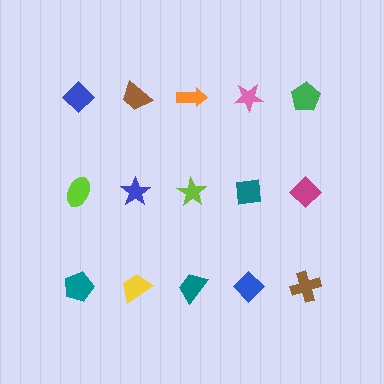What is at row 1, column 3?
An orange arrow.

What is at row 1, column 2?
A brown trapezoid.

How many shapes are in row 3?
5 shapes.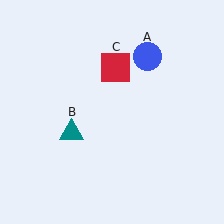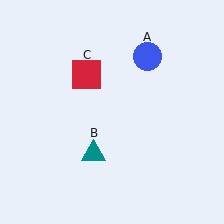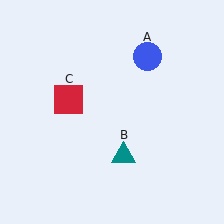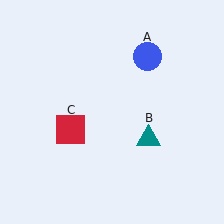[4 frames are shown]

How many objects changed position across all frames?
2 objects changed position: teal triangle (object B), red square (object C).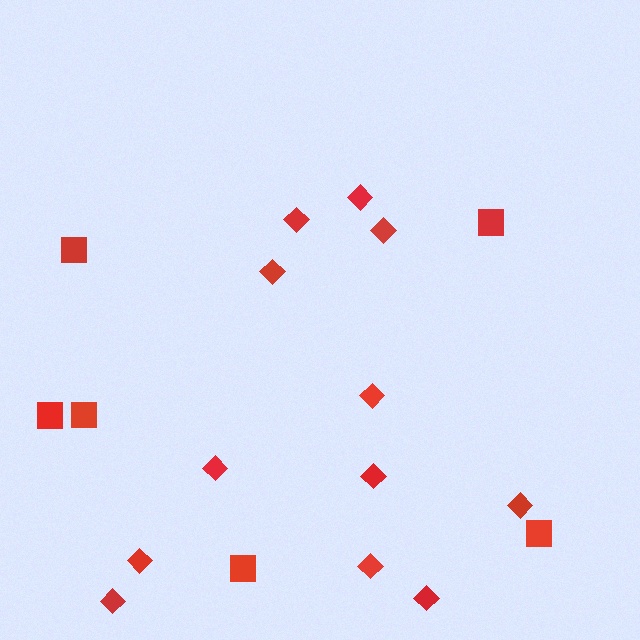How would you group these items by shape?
There are 2 groups: one group of diamonds (12) and one group of squares (6).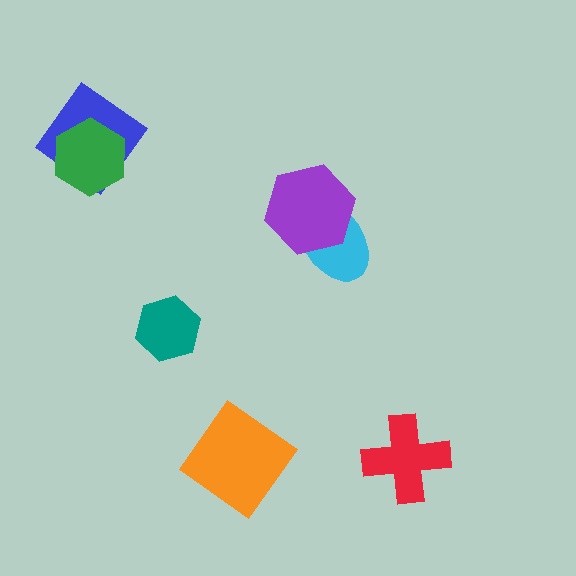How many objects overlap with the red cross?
0 objects overlap with the red cross.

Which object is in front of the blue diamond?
The green hexagon is in front of the blue diamond.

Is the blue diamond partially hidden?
Yes, it is partially covered by another shape.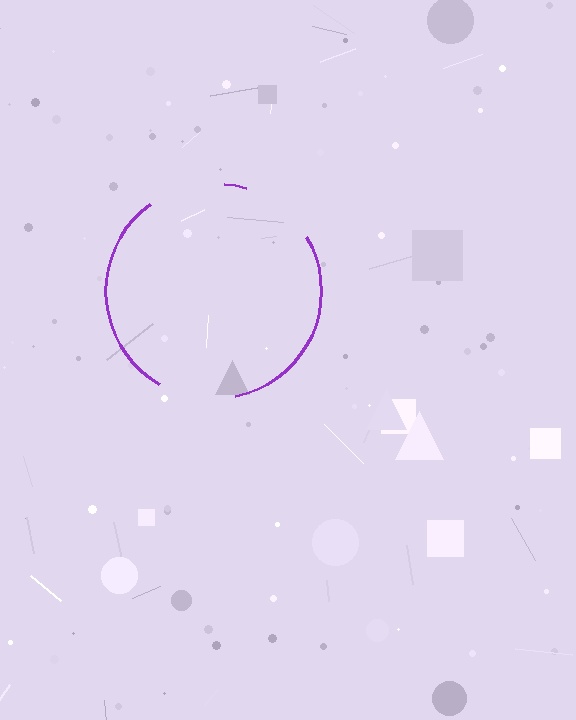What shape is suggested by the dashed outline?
The dashed outline suggests a circle.